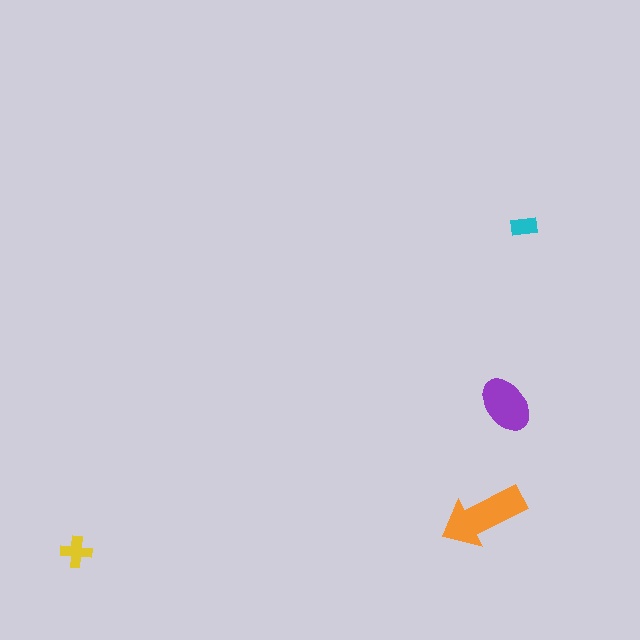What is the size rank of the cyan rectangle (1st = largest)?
4th.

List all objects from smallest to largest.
The cyan rectangle, the yellow cross, the purple ellipse, the orange arrow.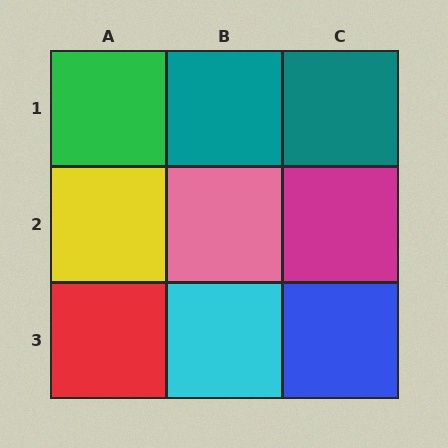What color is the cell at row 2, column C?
Magenta.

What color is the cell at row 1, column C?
Teal.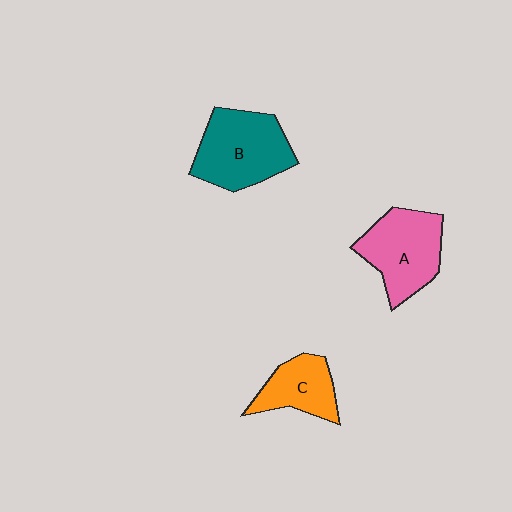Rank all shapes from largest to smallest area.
From largest to smallest: B (teal), A (pink), C (orange).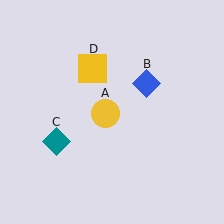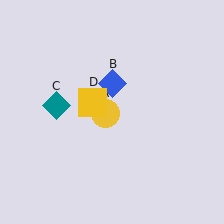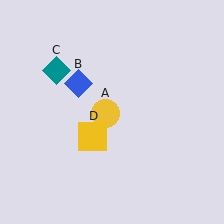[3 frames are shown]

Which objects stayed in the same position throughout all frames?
Yellow circle (object A) remained stationary.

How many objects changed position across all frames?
3 objects changed position: blue diamond (object B), teal diamond (object C), yellow square (object D).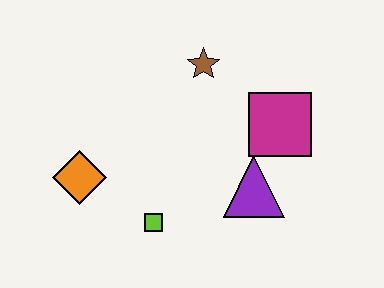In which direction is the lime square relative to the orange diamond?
The lime square is to the right of the orange diamond.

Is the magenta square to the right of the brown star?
Yes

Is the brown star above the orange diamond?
Yes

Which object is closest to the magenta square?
The purple triangle is closest to the magenta square.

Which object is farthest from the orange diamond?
The magenta square is farthest from the orange diamond.